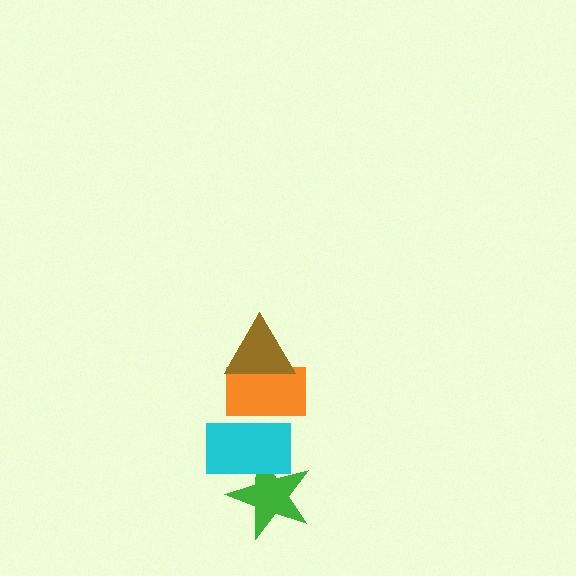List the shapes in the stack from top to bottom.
From top to bottom: the brown triangle, the orange rectangle, the cyan rectangle, the green star.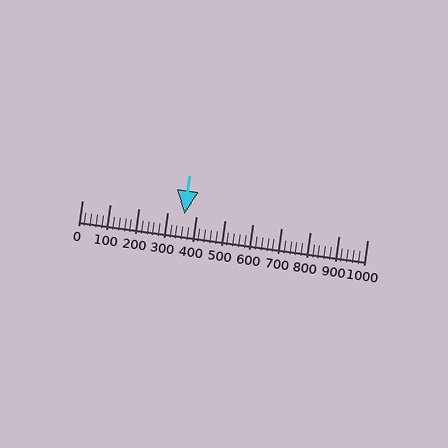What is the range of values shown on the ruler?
The ruler shows values from 0 to 1000.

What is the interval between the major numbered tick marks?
The major tick marks are spaced 100 units apart.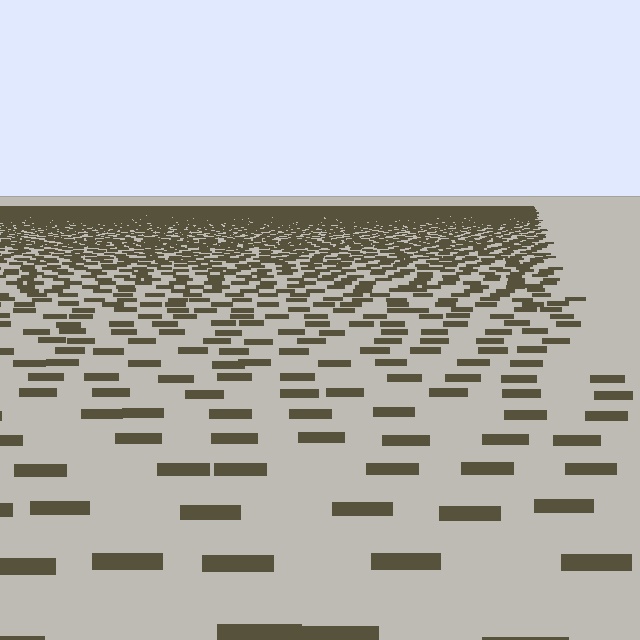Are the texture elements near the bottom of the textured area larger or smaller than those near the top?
Larger. Near the bottom, elements are closer to the viewer and appear at a bigger on-screen size.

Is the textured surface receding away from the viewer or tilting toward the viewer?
The surface is receding away from the viewer. Texture elements get smaller and denser toward the top.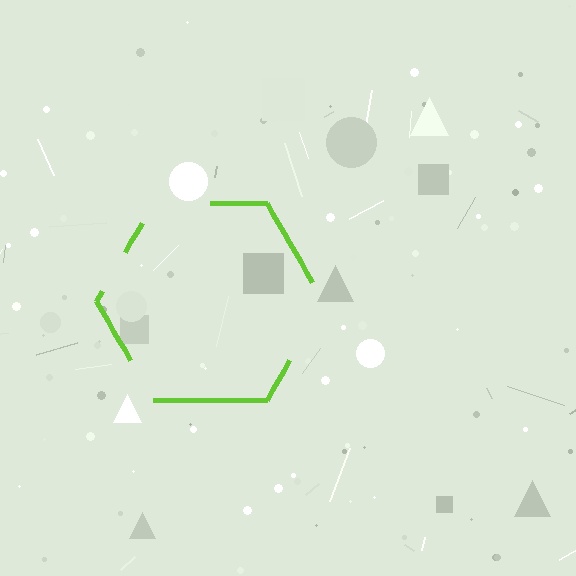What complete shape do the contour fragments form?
The contour fragments form a hexagon.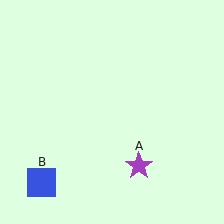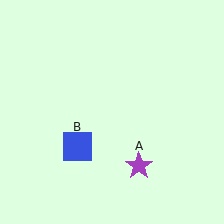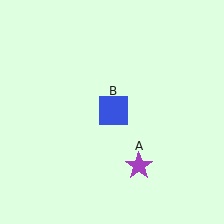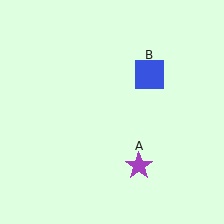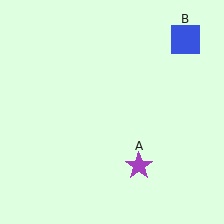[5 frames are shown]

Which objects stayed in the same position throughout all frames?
Purple star (object A) remained stationary.